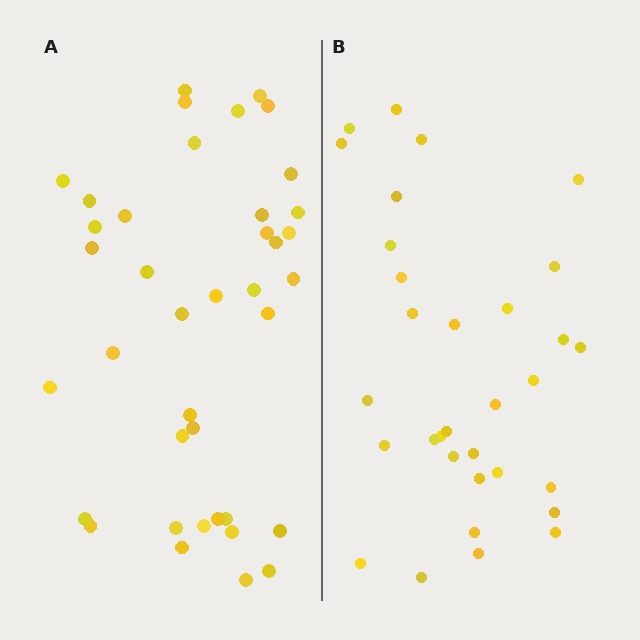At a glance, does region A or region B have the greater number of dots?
Region A (the left region) has more dots.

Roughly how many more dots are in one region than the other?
Region A has roughly 8 or so more dots than region B.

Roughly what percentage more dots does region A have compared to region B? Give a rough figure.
About 20% more.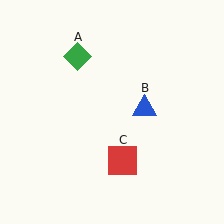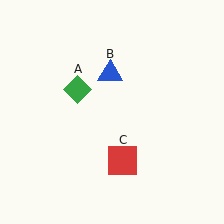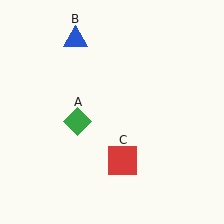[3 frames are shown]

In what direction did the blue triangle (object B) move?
The blue triangle (object B) moved up and to the left.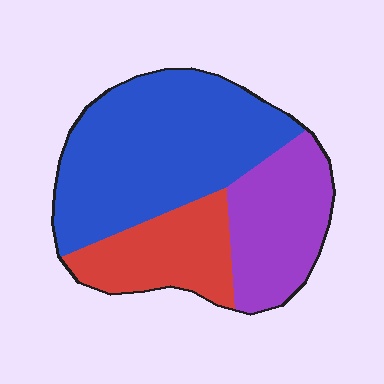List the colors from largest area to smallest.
From largest to smallest: blue, purple, red.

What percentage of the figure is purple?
Purple covers roughly 25% of the figure.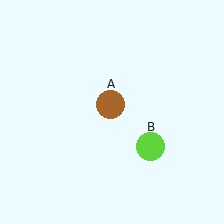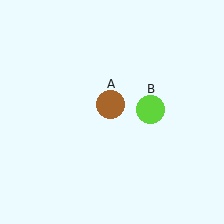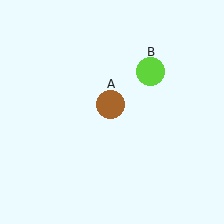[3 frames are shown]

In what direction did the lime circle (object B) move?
The lime circle (object B) moved up.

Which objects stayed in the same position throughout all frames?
Brown circle (object A) remained stationary.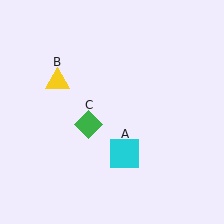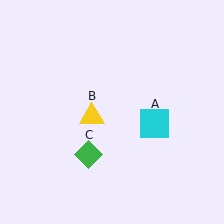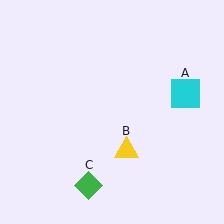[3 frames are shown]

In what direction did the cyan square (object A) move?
The cyan square (object A) moved up and to the right.